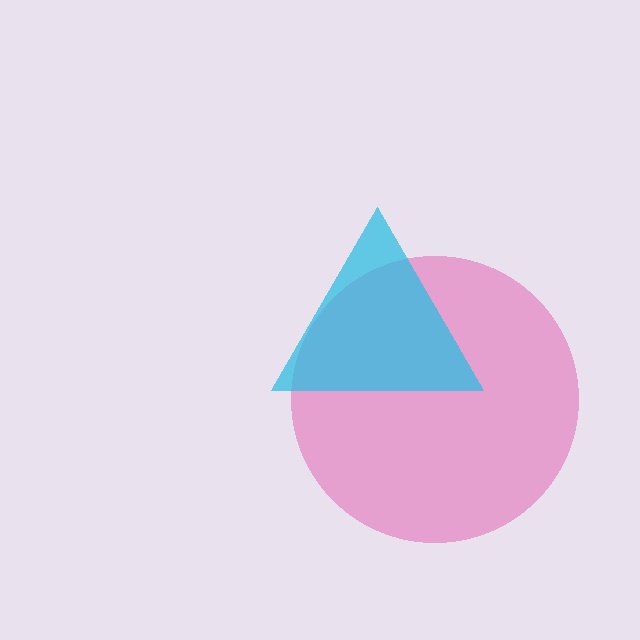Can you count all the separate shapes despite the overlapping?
Yes, there are 2 separate shapes.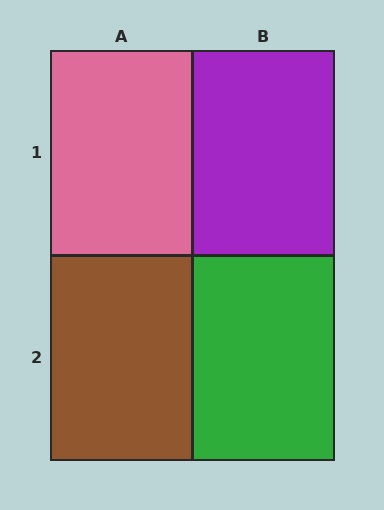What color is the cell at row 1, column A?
Pink.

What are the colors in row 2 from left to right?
Brown, green.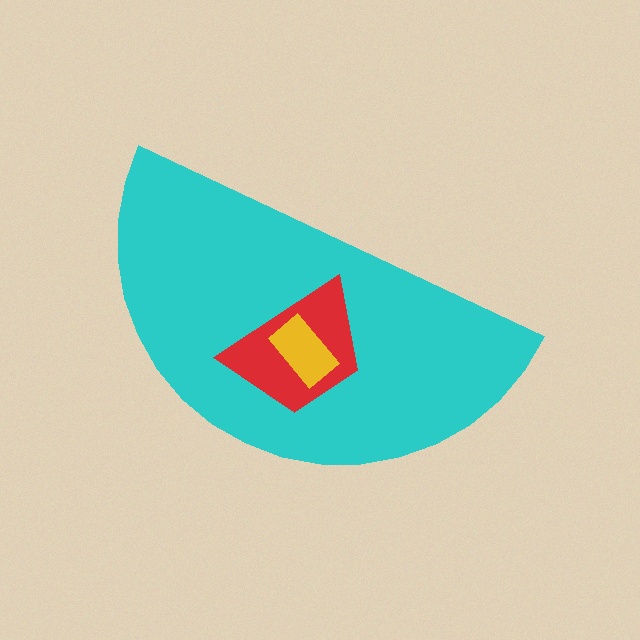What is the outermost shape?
The cyan semicircle.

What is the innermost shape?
The yellow rectangle.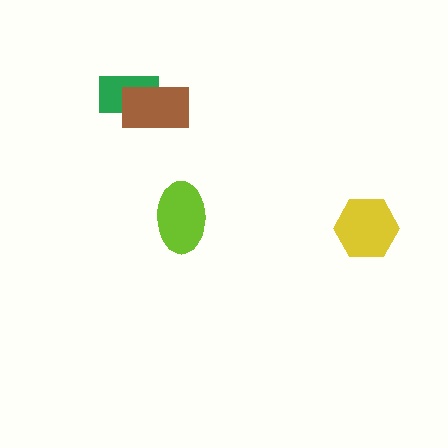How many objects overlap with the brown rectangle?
1 object overlaps with the brown rectangle.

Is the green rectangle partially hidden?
Yes, it is partially covered by another shape.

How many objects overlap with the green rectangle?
1 object overlaps with the green rectangle.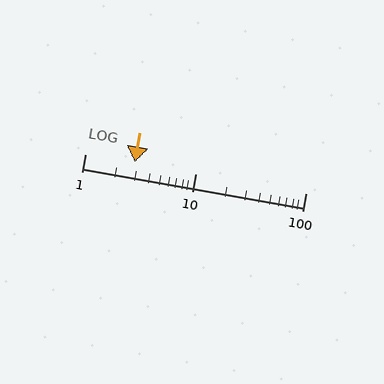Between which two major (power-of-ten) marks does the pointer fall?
The pointer is between 1 and 10.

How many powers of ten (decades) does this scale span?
The scale spans 2 decades, from 1 to 100.